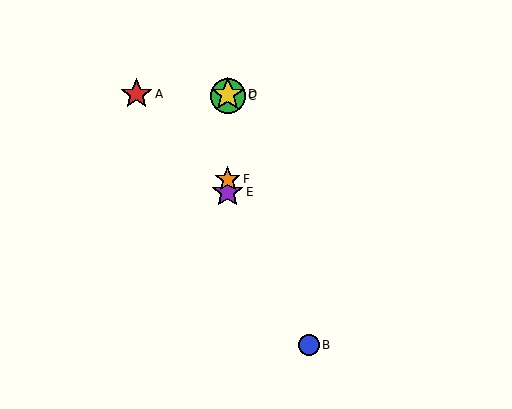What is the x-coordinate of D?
Object D is at x≈228.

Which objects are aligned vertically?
Objects C, D, E, F are aligned vertically.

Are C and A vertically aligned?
No, C is at x≈228 and A is at x≈136.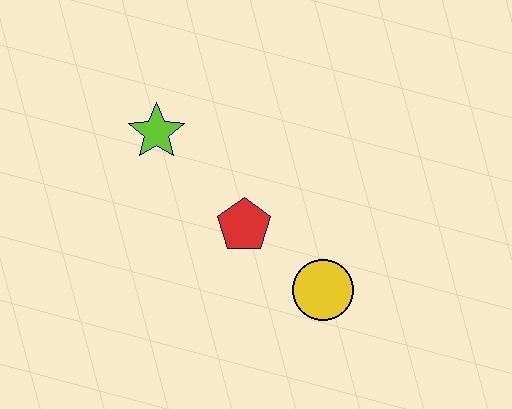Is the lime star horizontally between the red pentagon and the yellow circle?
No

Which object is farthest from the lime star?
The yellow circle is farthest from the lime star.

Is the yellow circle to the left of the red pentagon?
No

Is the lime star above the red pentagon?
Yes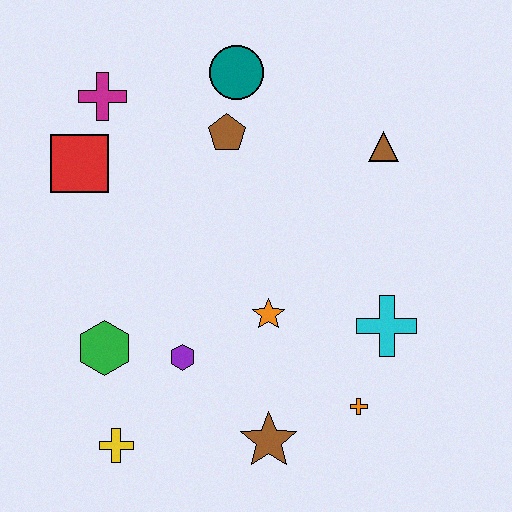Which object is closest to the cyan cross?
The orange cross is closest to the cyan cross.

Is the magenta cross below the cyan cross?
No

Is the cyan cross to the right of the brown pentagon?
Yes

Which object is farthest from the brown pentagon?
The yellow cross is farthest from the brown pentagon.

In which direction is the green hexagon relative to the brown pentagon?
The green hexagon is below the brown pentagon.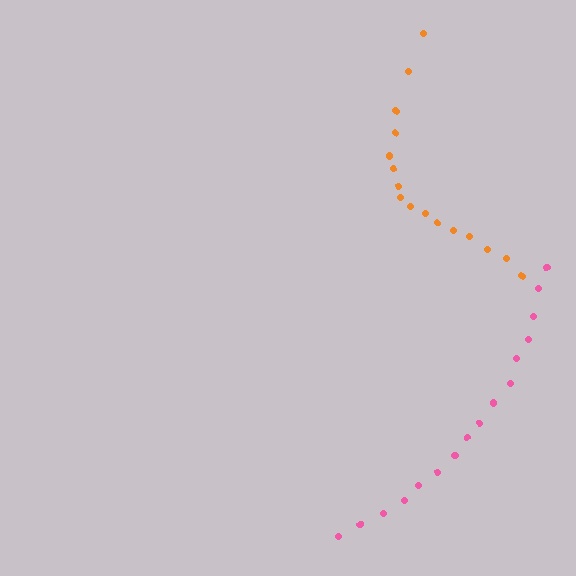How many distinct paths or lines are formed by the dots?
There are 2 distinct paths.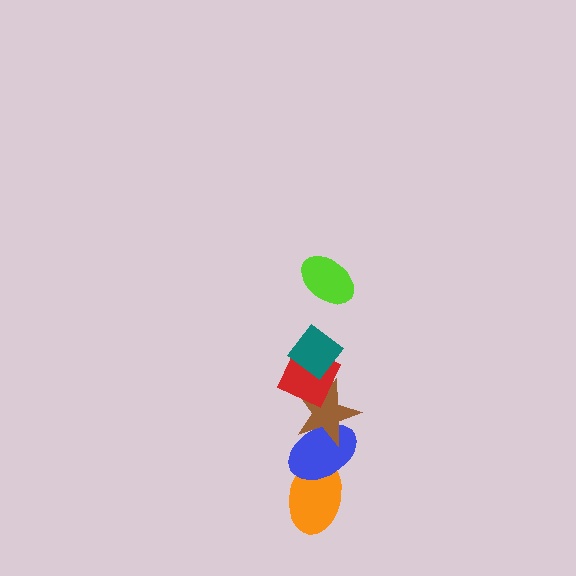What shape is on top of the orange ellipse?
The blue ellipse is on top of the orange ellipse.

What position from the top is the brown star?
The brown star is 4th from the top.